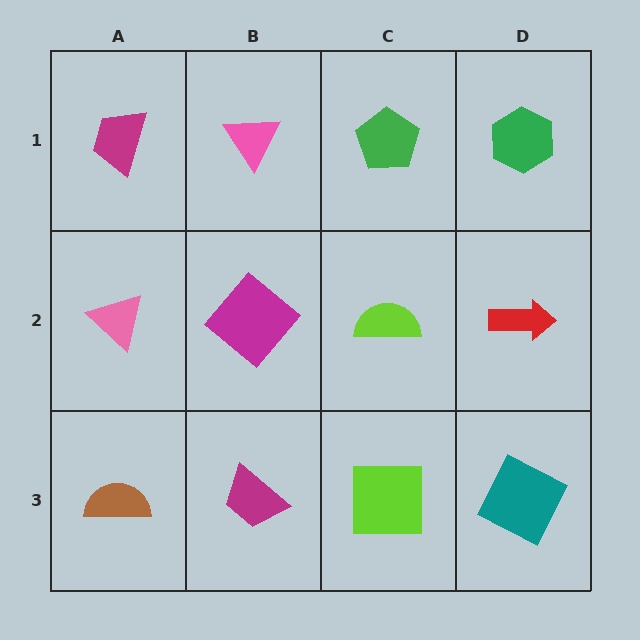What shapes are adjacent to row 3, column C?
A lime semicircle (row 2, column C), a magenta trapezoid (row 3, column B), a teal square (row 3, column D).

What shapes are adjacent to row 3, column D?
A red arrow (row 2, column D), a lime square (row 3, column C).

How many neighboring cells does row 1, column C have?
3.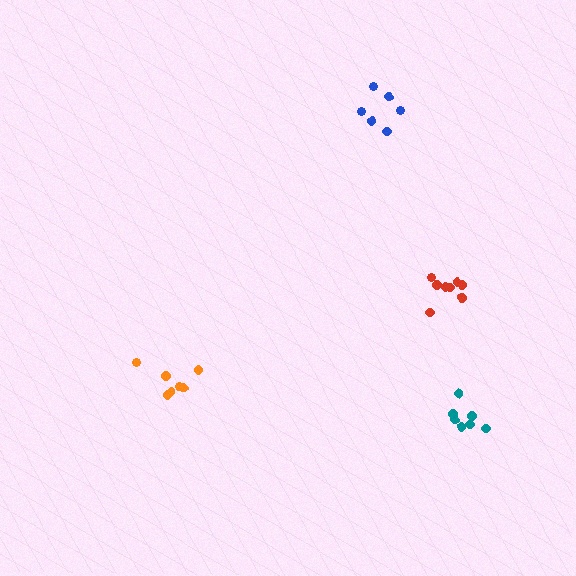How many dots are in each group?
Group 1: 7 dots, Group 2: 8 dots, Group 3: 7 dots, Group 4: 6 dots (28 total).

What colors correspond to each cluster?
The clusters are colored: teal, red, orange, blue.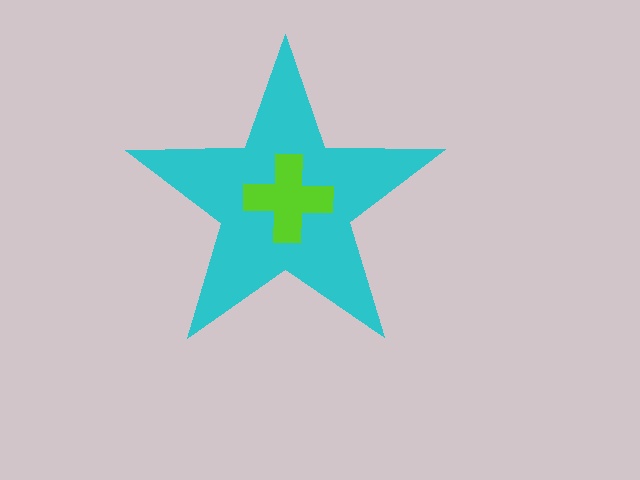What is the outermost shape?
The cyan star.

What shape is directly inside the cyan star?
The lime cross.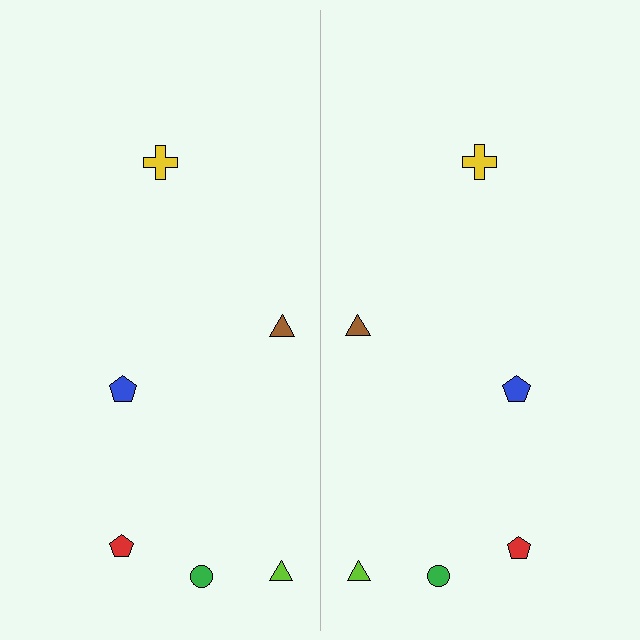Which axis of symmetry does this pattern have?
The pattern has a vertical axis of symmetry running through the center of the image.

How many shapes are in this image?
There are 12 shapes in this image.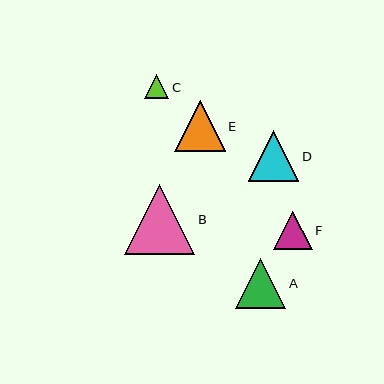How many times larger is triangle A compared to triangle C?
Triangle A is approximately 2.1 times the size of triangle C.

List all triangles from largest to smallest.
From largest to smallest: B, E, D, A, F, C.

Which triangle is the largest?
Triangle B is the largest with a size of approximately 70 pixels.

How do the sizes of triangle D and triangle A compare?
Triangle D and triangle A are approximately the same size.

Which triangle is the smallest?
Triangle C is the smallest with a size of approximately 24 pixels.